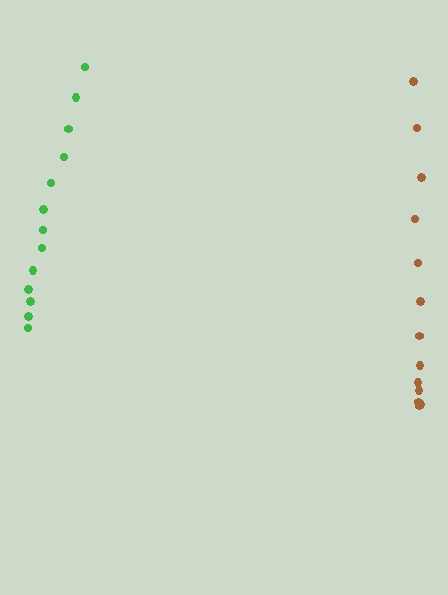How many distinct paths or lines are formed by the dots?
There are 2 distinct paths.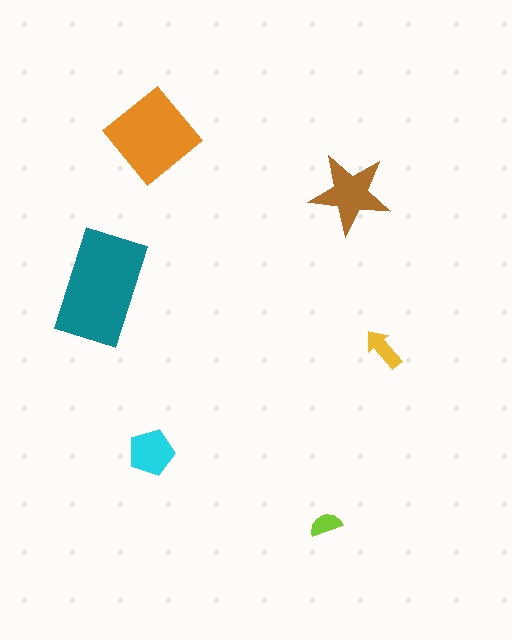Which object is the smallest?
The lime semicircle.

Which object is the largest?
The teal rectangle.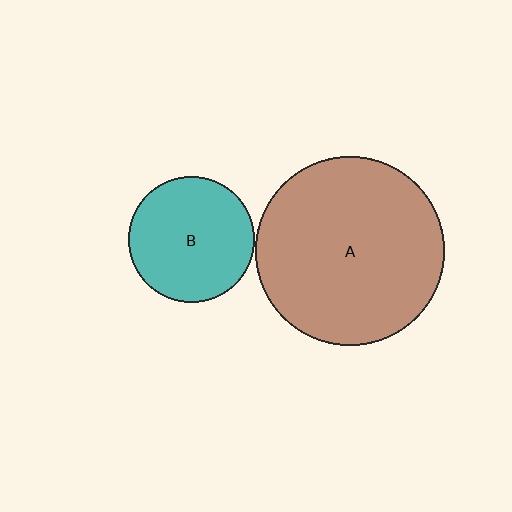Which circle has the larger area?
Circle A (brown).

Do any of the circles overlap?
No, none of the circles overlap.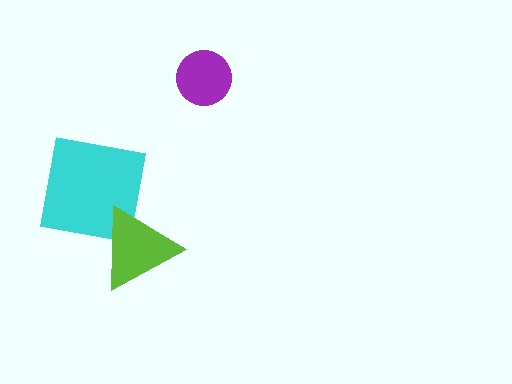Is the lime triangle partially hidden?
No, no other shape covers it.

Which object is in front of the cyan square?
The lime triangle is in front of the cyan square.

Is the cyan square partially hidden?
Yes, it is partially covered by another shape.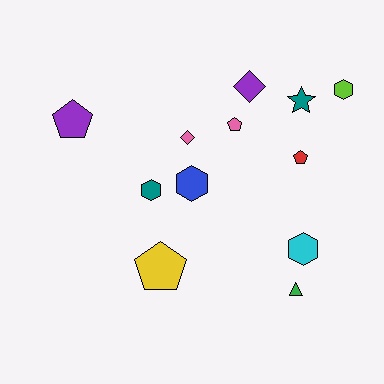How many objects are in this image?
There are 12 objects.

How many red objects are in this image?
There is 1 red object.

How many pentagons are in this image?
There are 4 pentagons.